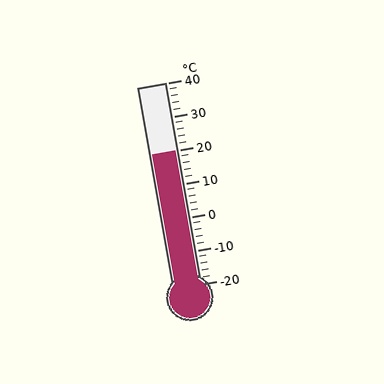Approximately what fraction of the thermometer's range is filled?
The thermometer is filled to approximately 65% of its range.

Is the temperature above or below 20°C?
The temperature is at 20°C.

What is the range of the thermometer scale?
The thermometer scale ranges from -20°C to 40°C.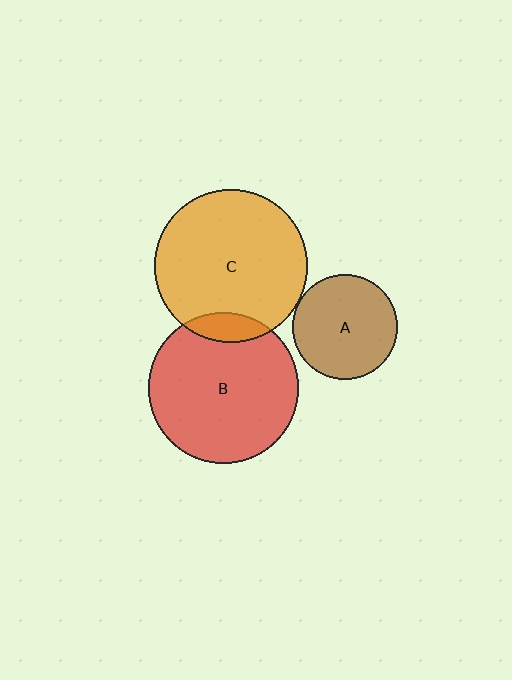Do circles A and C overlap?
Yes.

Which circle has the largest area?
Circle C (orange).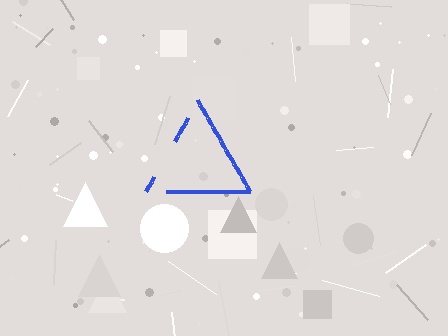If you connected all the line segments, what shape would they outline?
They would outline a triangle.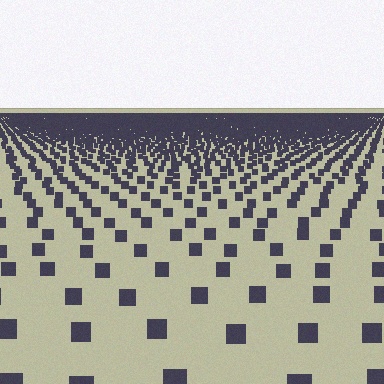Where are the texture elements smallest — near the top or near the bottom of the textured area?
Near the top.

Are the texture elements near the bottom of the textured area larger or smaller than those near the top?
Larger. Near the bottom, elements are closer to the viewer and appear at a bigger on-screen size.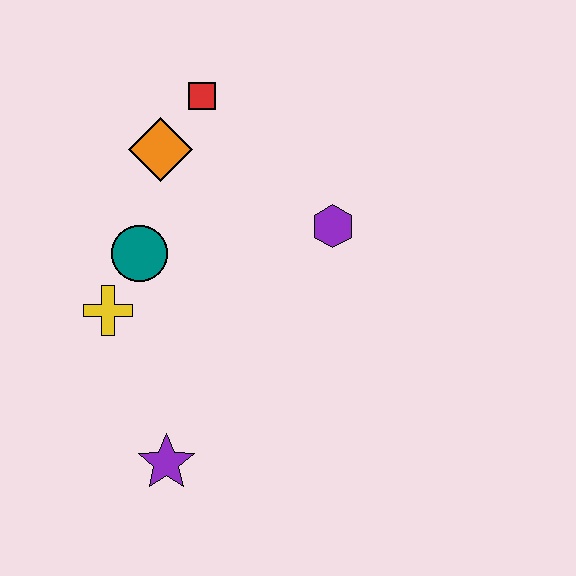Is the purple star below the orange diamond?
Yes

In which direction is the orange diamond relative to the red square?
The orange diamond is below the red square.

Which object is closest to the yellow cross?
The teal circle is closest to the yellow cross.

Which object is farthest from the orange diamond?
The purple star is farthest from the orange diamond.